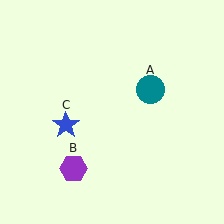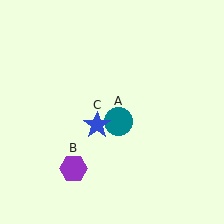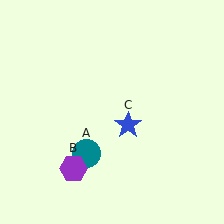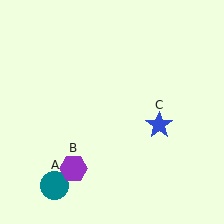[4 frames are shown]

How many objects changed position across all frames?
2 objects changed position: teal circle (object A), blue star (object C).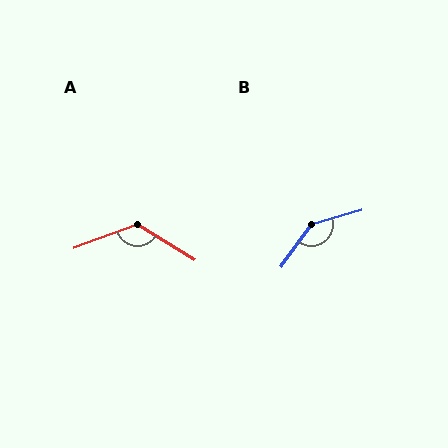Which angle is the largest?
B, at approximately 141 degrees.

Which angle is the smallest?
A, at approximately 128 degrees.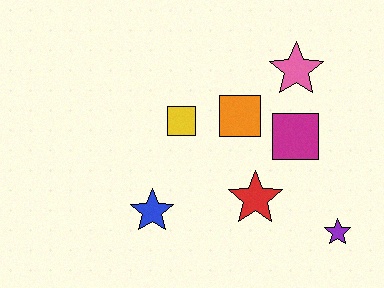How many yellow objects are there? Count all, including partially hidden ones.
There is 1 yellow object.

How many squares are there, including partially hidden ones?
There are 3 squares.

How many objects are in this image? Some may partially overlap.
There are 7 objects.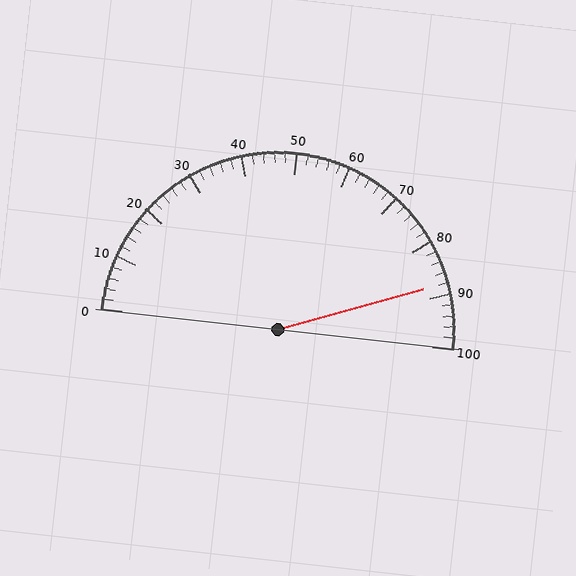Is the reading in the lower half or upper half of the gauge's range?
The reading is in the upper half of the range (0 to 100).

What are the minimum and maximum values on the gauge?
The gauge ranges from 0 to 100.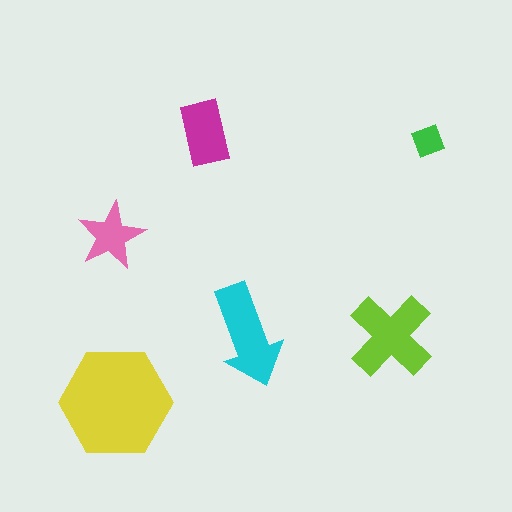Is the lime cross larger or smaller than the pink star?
Larger.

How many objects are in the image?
There are 6 objects in the image.